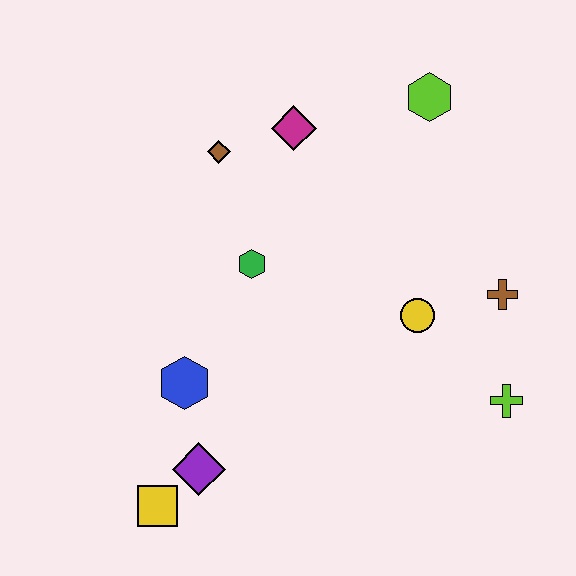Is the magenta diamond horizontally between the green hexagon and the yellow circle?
Yes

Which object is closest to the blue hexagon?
The purple diamond is closest to the blue hexagon.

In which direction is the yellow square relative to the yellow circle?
The yellow square is to the left of the yellow circle.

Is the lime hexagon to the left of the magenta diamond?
No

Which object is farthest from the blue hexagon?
The lime hexagon is farthest from the blue hexagon.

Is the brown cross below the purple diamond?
No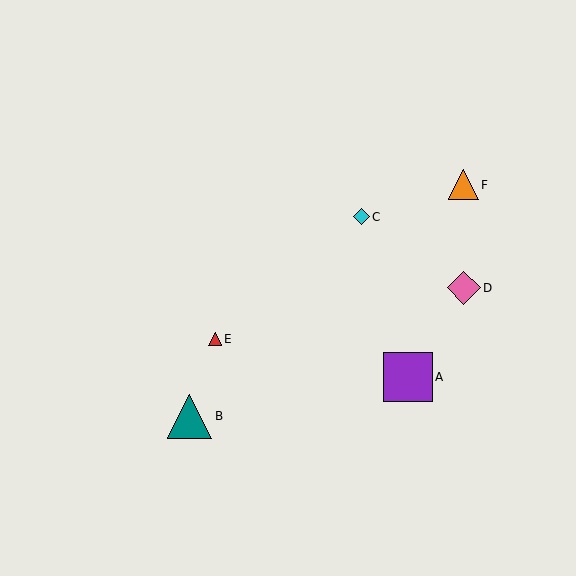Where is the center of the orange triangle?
The center of the orange triangle is at (463, 185).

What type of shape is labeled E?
Shape E is a red triangle.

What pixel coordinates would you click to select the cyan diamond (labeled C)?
Click at (361, 217) to select the cyan diamond C.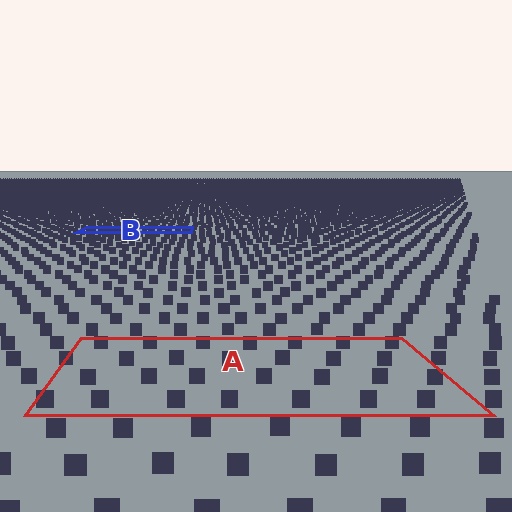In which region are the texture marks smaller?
The texture marks are smaller in region B, because it is farther away.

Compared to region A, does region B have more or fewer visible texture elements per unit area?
Region B has more texture elements per unit area — they are packed more densely because it is farther away.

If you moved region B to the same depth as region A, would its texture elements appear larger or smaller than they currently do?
They would appear larger. At a closer depth, the same texture elements are projected at a bigger on-screen size.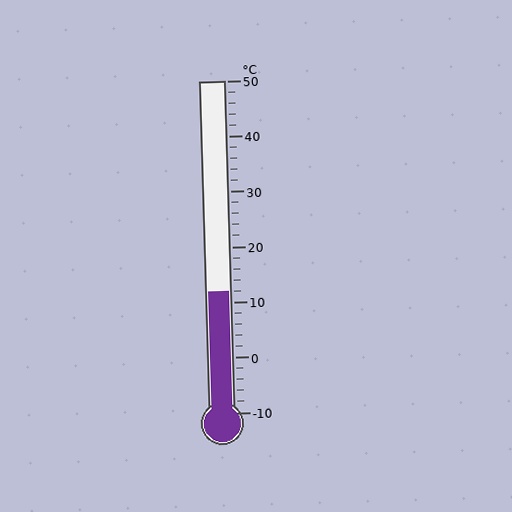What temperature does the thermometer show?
The thermometer shows approximately 12°C.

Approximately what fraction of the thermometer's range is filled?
The thermometer is filled to approximately 35% of its range.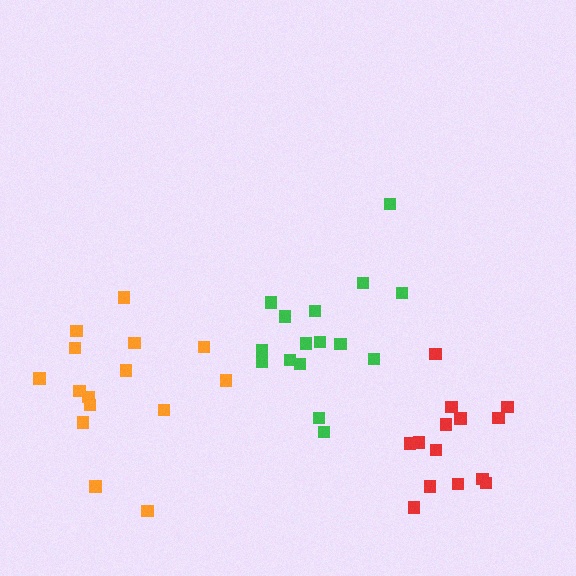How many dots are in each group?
Group 1: 15 dots, Group 2: 14 dots, Group 3: 16 dots (45 total).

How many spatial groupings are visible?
There are 3 spatial groupings.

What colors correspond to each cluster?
The clusters are colored: orange, red, green.